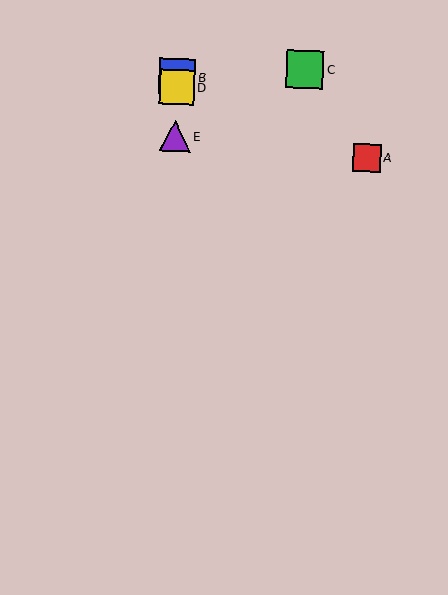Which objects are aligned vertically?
Objects B, D, E are aligned vertically.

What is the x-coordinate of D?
Object D is at x≈177.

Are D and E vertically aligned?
Yes, both are at x≈177.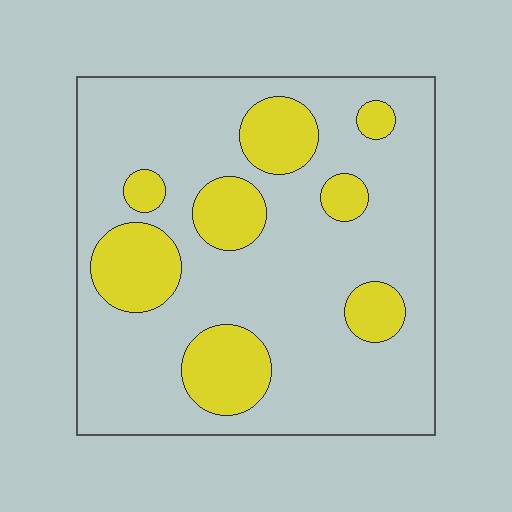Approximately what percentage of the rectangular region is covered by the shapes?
Approximately 25%.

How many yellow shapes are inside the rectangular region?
8.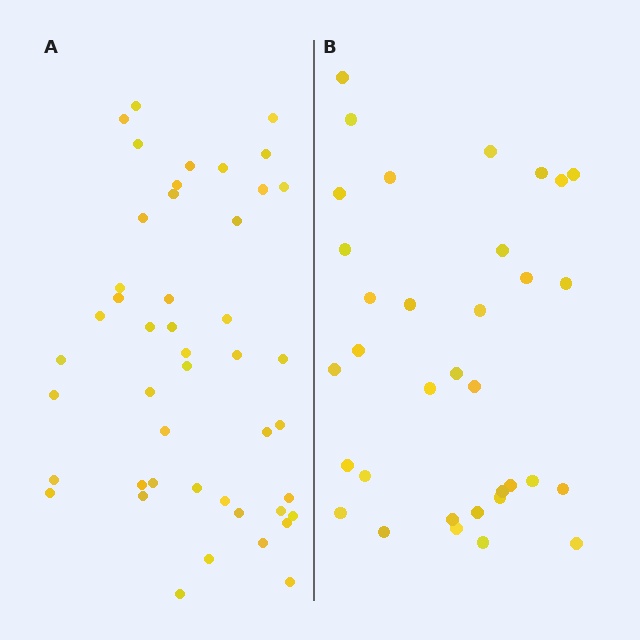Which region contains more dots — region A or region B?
Region A (the left region) has more dots.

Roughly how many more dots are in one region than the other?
Region A has roughly 12 or so more dots than region B.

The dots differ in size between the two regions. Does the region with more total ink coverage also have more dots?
No. Region B has more total ink coverage because its dots are larger, but region A actually contains more individual dots. Total area can be misleading — the number of items is what matters here.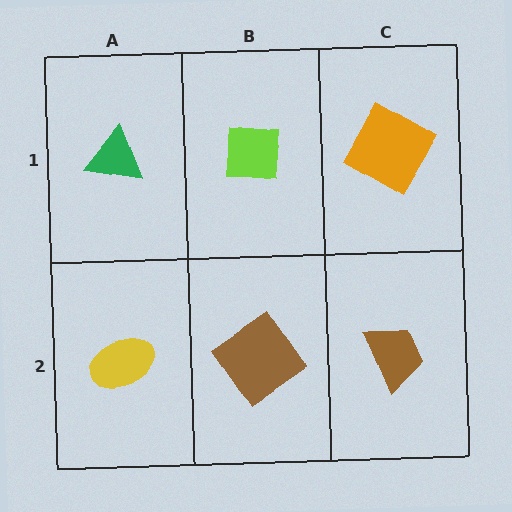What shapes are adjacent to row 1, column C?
A brown trapezoid (row 2, column C), a lime square (row 1, column B).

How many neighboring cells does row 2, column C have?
2.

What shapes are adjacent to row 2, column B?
A lime square (row 1, column B), a yellow ellipse (row 2, column A), a brown trapezoid (row 2, column C).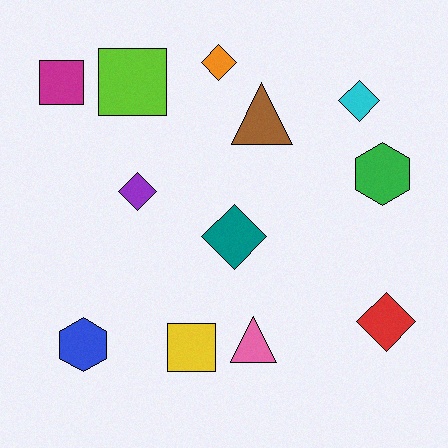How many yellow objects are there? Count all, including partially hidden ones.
There is 1 yellow object.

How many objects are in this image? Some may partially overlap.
There are 12 objects.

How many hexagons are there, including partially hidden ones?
There are 2 hexagons.